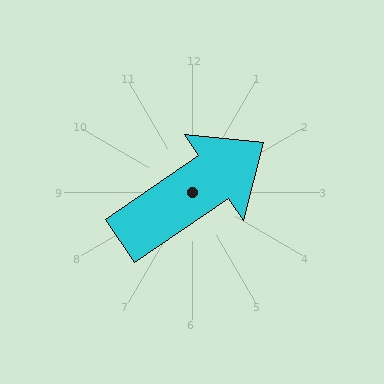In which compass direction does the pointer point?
Northeast.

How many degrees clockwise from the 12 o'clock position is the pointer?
Approximately 56 degrees.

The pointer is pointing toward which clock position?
Roughly 2 o'clock.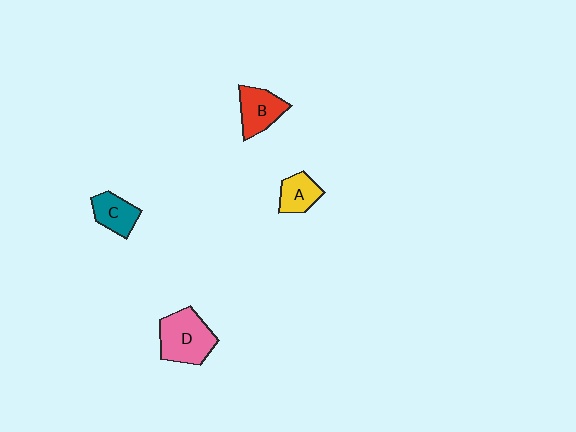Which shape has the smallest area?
Shape A (yellow).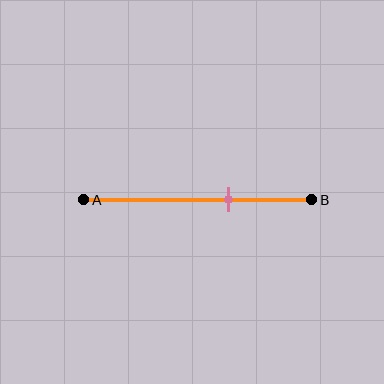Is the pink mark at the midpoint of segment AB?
No, the mark is at about 65% from A, not at the 50% midpoint.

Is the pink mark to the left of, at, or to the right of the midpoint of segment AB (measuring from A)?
The pink mark is to the right of the midpoint of segment AB.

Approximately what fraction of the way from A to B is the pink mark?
The pink mark is approximately 65% of the way from A to B.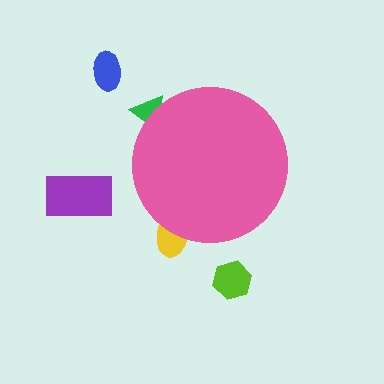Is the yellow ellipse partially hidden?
Yes, the yellow ellipse is partially hidden behind the pink circle.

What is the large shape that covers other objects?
A pink circle.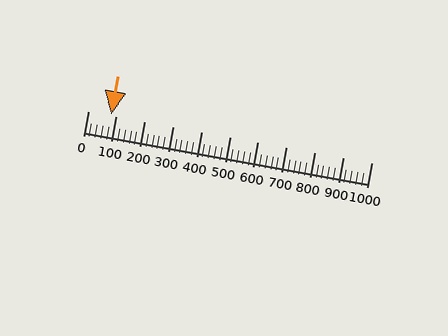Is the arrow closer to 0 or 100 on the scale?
The arrow is closer to 100.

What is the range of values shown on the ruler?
The ruler shows values from 0 to 1000.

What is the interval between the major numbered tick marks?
The major tick marks are spaced 100 units apart.